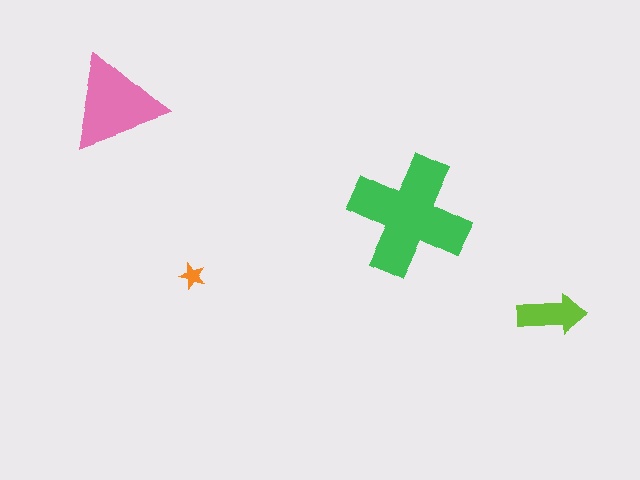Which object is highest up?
The pink triangle is topmost.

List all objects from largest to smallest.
The green cross, the pink triangle, the lime arrow, the orange star.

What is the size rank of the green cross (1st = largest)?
1st.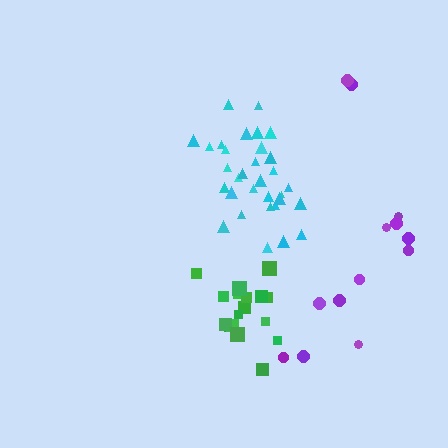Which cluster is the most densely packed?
Green.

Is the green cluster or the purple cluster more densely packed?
Green.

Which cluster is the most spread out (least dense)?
Purple.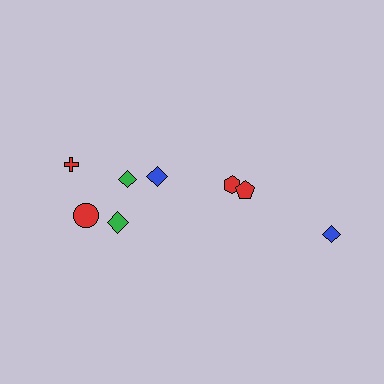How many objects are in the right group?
There are 3 objects.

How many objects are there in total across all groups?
There are 8 objects.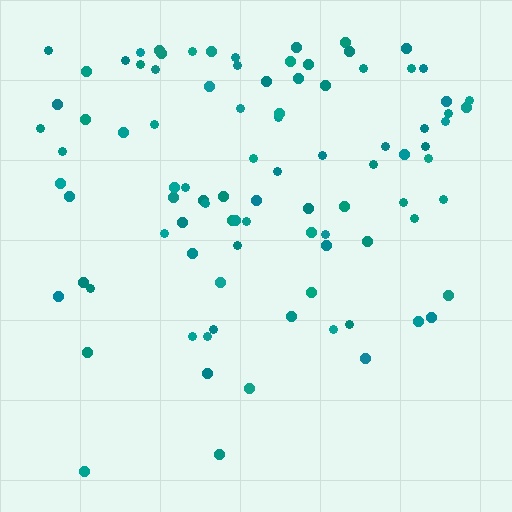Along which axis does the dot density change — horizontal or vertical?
Vertical.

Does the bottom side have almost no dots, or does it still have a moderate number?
Still a moderate number, just noticeably fewer than the top.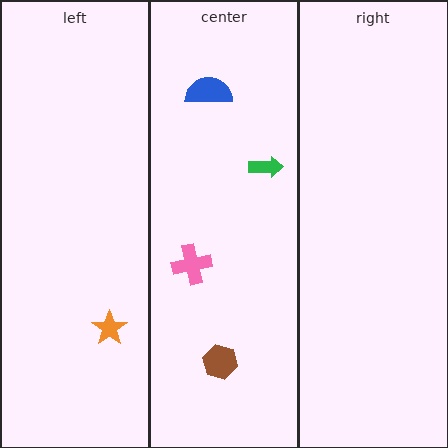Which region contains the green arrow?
The center region.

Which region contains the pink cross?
The center region.